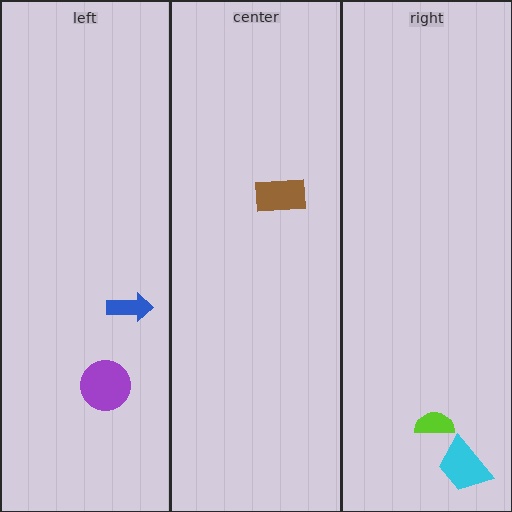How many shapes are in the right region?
2.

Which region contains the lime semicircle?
The right region.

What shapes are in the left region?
The blue arrow, the purple circle.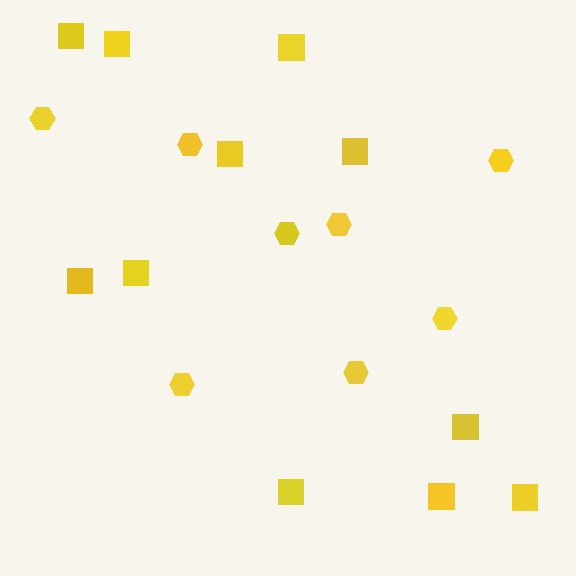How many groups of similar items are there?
There are 2 groups: one group of hexagons (8) and one group of squares (11).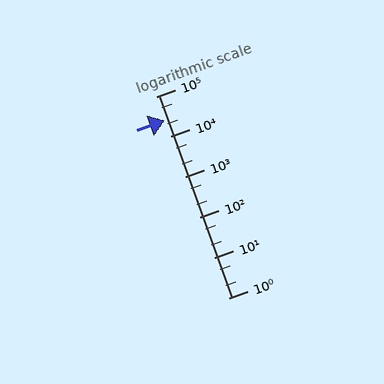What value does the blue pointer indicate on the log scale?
The pointer indicates approximately 26000.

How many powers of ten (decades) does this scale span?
The scale spans 5 decades, from 1 to 100000.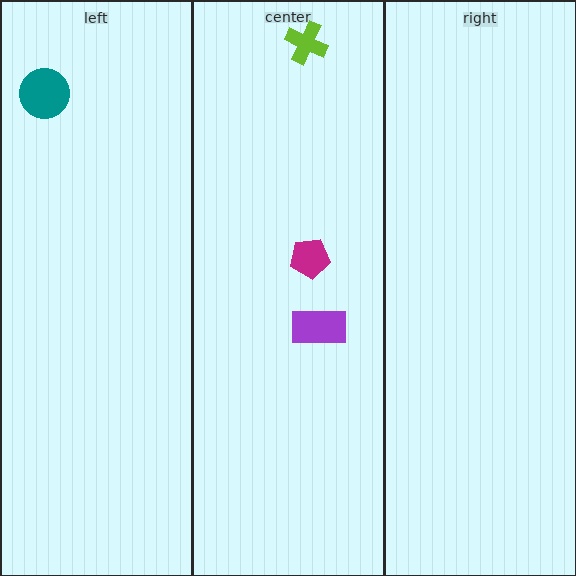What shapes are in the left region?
The teal circle.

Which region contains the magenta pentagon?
The center region.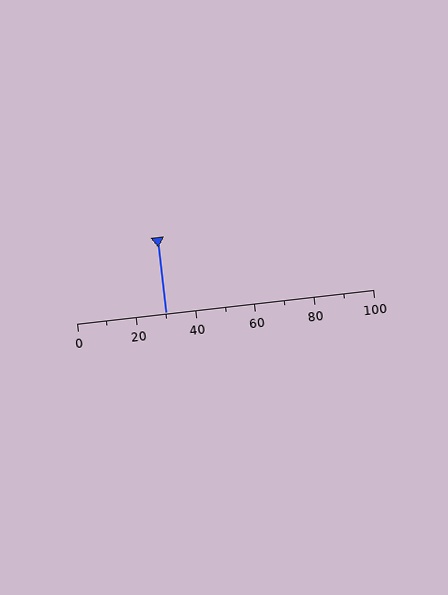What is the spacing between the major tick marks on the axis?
The major ticks are spaced 20 apart.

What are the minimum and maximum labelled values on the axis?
The axis runs from 0 to 100.